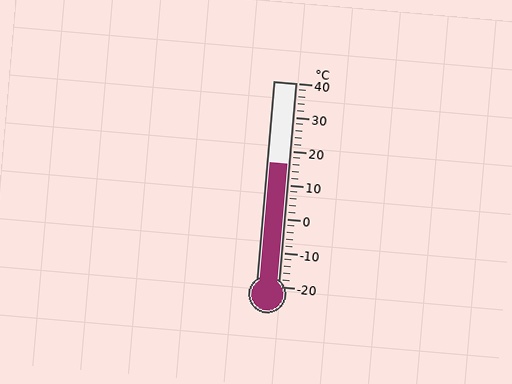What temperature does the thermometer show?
The thermometer shows approximately 16°C.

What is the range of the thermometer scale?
The thermometer scale ranges from -20°C to 40°C.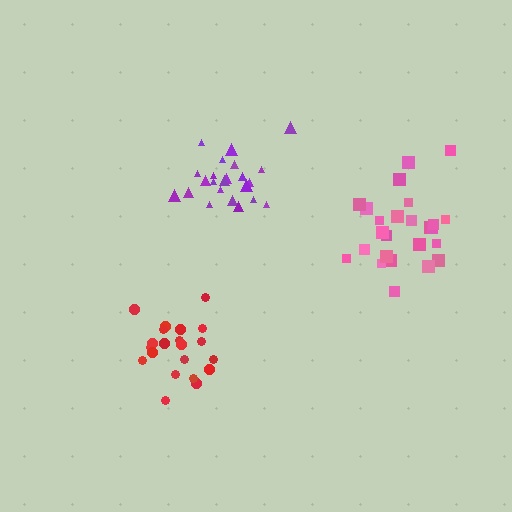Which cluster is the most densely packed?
Purple.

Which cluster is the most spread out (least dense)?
Pink.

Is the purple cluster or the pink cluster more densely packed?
Purple.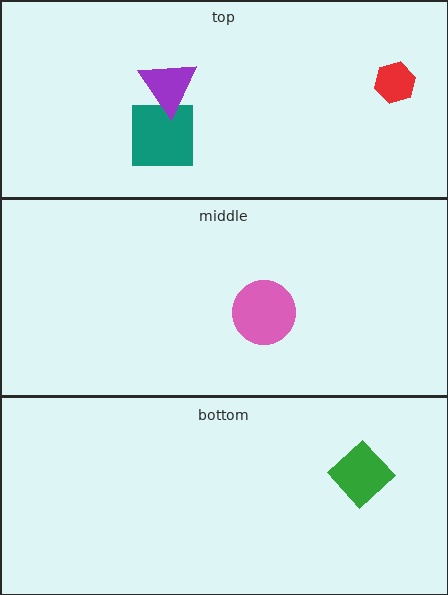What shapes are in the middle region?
The pink circle.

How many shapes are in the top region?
3.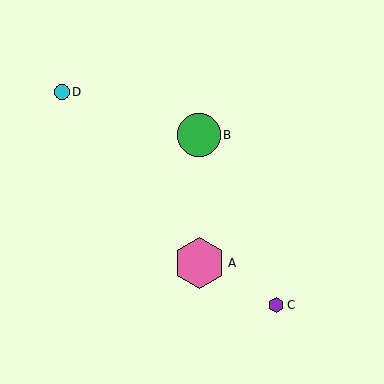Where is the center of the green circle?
The center of the green circle is at (199, 135).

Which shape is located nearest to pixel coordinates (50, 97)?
The cyan circle (labeled D) at (62, 92) is nearest to that location.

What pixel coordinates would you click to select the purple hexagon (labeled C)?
Click at (276, 305) to select the purple hexagon C.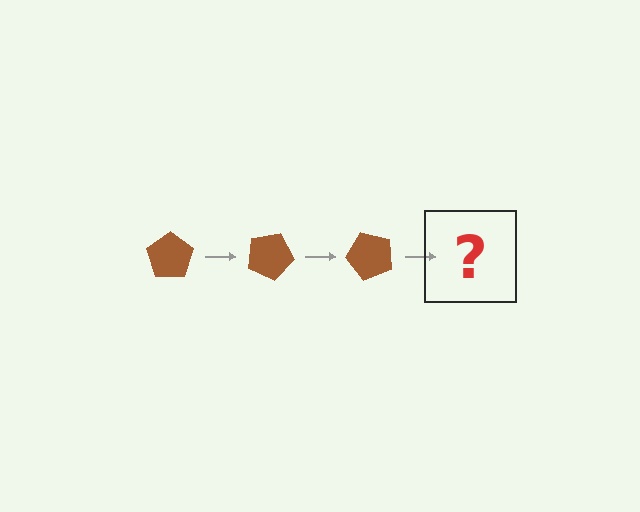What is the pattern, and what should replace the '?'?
The pattern is that the pentagon rotates 25 degrees each step. The '?' should be a brown pentagon rotated 75 degrees.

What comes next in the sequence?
The next element should be a brown pentagon rotated 75 degrees.